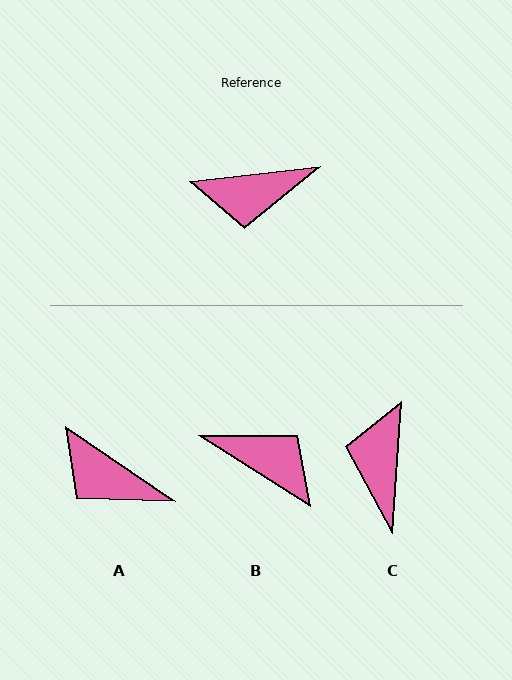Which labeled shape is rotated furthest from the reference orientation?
B, about 141 degrees away.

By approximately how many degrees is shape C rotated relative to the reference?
Approximately 101 degrees clockwise.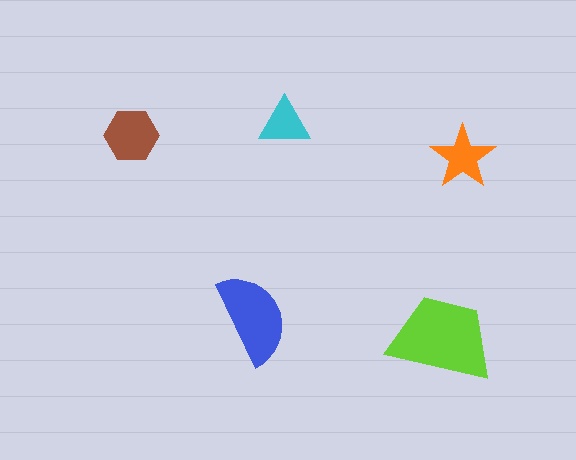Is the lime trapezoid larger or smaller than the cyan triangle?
Larger.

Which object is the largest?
The lime trapezoid.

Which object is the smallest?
The cyan triangle.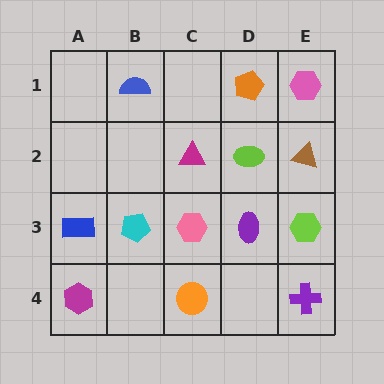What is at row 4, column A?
A magenta hexagon.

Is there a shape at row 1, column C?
No, that cell is empty.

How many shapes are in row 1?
3 shapes.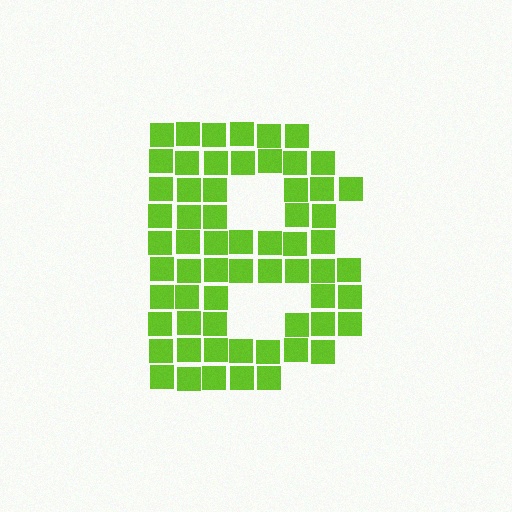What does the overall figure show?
The overall figure shows the letter B.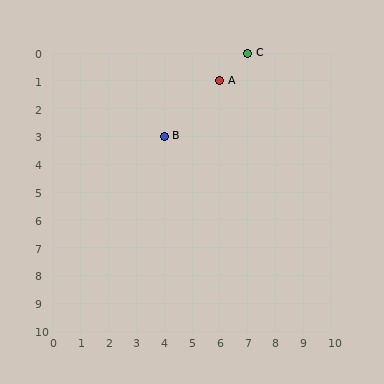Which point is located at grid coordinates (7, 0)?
Point C is at (7, 0).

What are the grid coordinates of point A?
Point A is at grid coordinates (6, 1).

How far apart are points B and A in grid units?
Points B and A are 2 columns and 2 rows apart (about 2.8 grid units diagonally).